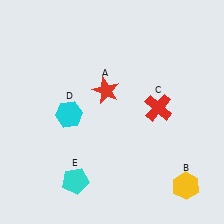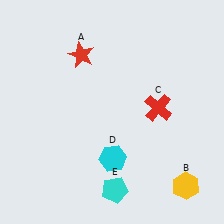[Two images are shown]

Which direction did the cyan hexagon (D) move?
The cyan hexagon (D) moved down.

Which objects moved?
The objects that moved are: the red star (A), the cyan hexagon (D), the cyan pentagon (E).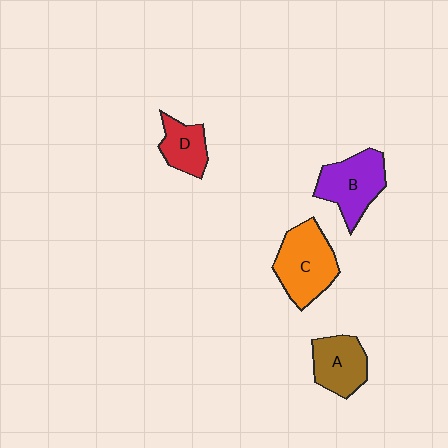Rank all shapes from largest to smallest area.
From largest to smallest: C (orange), B (purple), A (brown), D (red).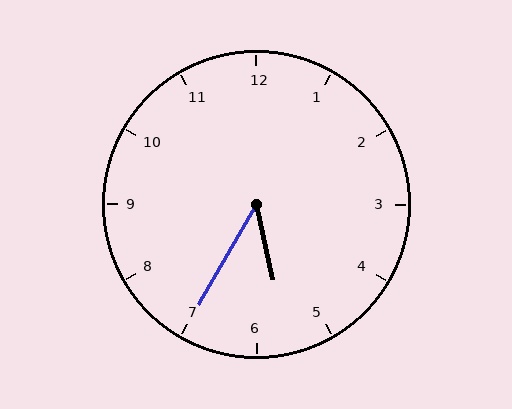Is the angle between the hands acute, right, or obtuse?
It is acute.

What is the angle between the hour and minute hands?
Approximately 42 degrees.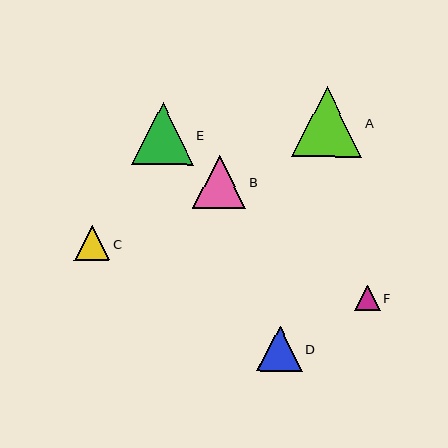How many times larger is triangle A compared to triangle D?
Triangle A is approximately 1.6 times the size of triangle D.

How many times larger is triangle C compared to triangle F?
Triangle C is approximately 1.4 times the size of triangle F.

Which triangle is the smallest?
Triangle F is the smallest with a size of approximately 26 pixels.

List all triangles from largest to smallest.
From largest to smallest: A, E, B, D, C, F.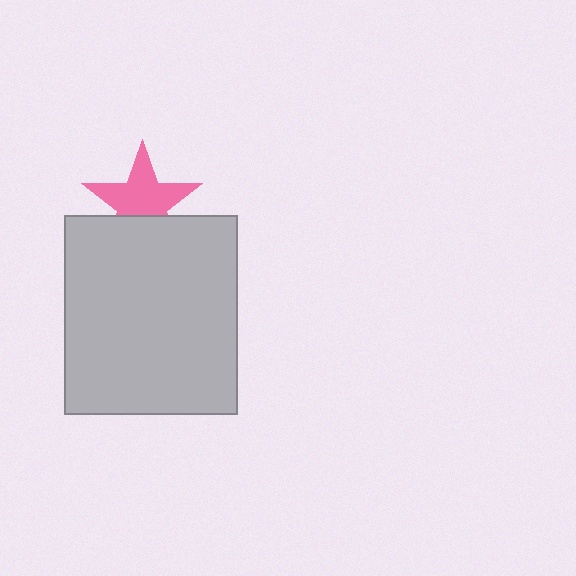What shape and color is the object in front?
The object in front is a light gray rectangle.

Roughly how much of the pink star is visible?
Most of it is visible (roughly 67%).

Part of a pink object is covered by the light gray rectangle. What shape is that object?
It is a star.